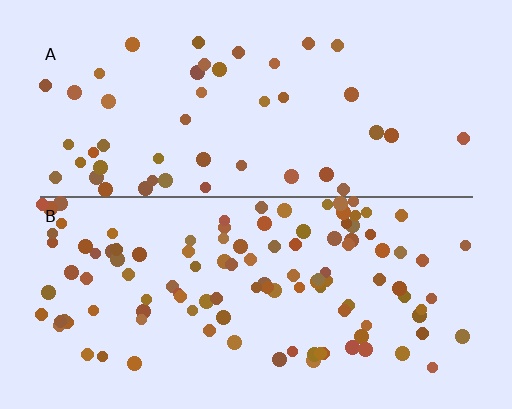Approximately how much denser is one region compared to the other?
Approximately 2.4× — region B over region A.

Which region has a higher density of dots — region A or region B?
B (the bottom).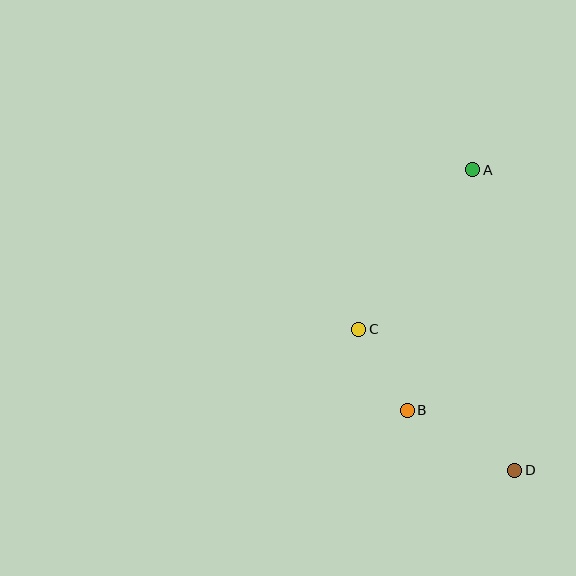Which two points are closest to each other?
Points B and C are closest to each other.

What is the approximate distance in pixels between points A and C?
The distance between A and C is approximately 196 pixels.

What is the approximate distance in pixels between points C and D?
The distance between C and D is approximately 210 pixels.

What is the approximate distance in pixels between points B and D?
The distance between B and D is approximately 123 pixels.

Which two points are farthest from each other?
Points A and D are farthest from each other.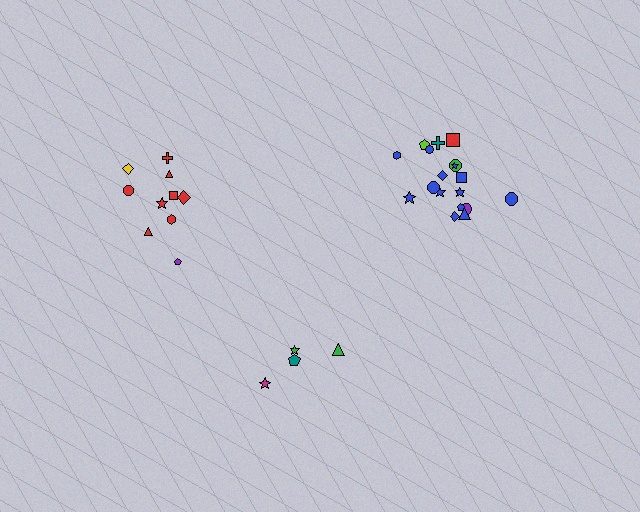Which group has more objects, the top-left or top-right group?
The top-right group.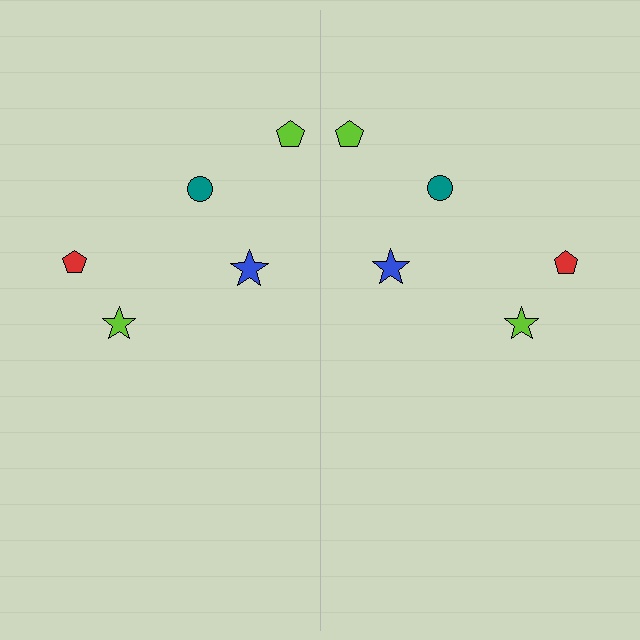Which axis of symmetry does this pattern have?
The pattern has a vertical axis of symmetry running through the center of the image.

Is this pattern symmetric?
Yes, this pattern has bilateral (reflection) symmetry.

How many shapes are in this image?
There are 10 shapes in this image.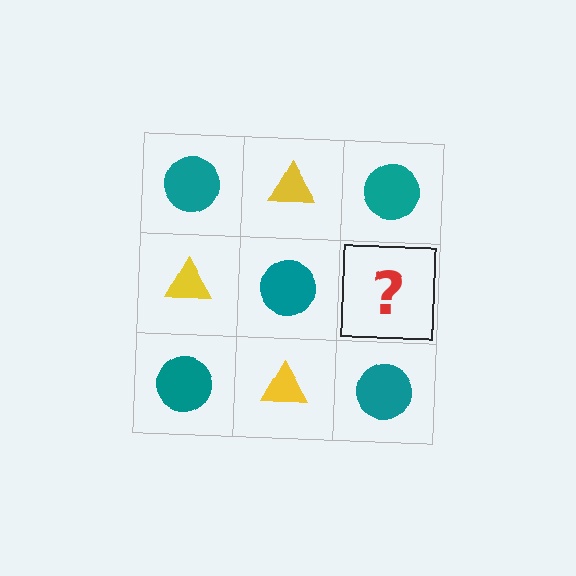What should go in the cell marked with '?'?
The missing cell should contain a yellow triangle.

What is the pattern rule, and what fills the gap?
The rule is that it alternates teal circle and yellow triangle in a checkerboard pattern. The gap should be filled with a yellow triangle.